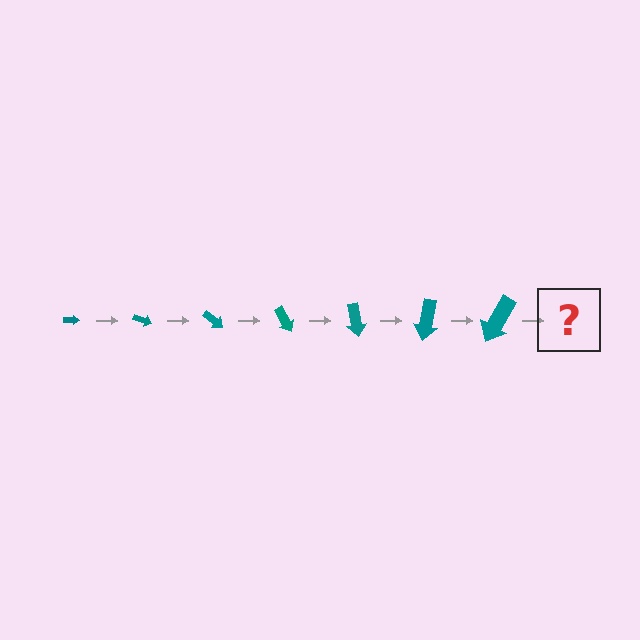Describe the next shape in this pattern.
It should be an arrow, larger than the previous one and rotated 140 degrees from the start.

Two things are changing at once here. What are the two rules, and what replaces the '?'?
The two rules are that the arrow grows larger each step and it rotates 20 degrees each step. The '?' should be an arrow, larger than the previous one and rotated 140 degrees from the start.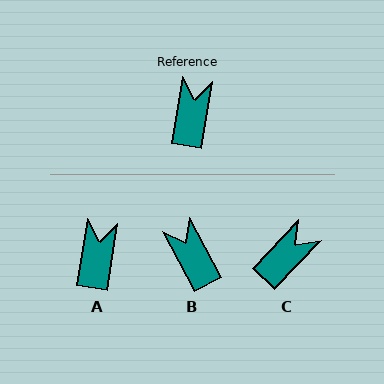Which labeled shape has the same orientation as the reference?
A.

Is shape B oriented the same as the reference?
No, it is off by about 37 degrees.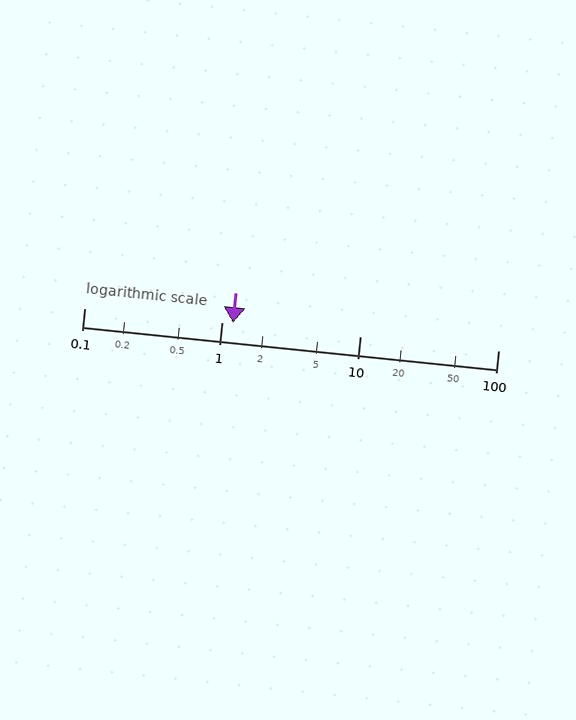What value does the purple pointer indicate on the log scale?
The pointer indicates approximately 1.2.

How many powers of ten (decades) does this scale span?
The scale spans 3 decades, from 0.1 to 100.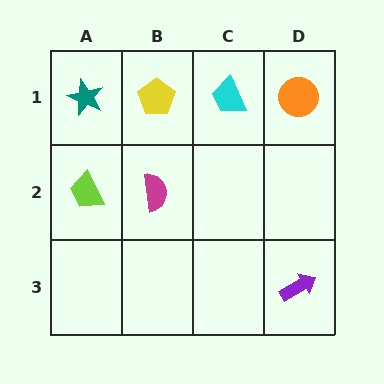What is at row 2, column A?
A lime trapezoid.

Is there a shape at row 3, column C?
No, that cell is empty.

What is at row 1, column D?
An orange circle.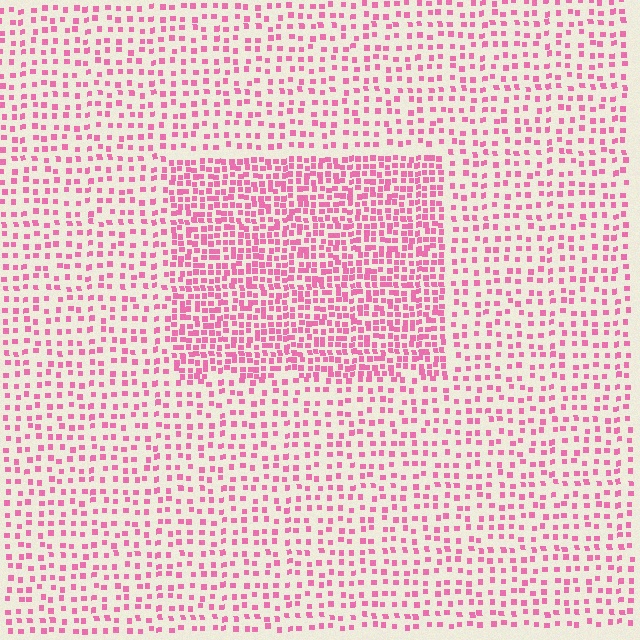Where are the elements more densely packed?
The elements are more densely packed inside the rectangle boundary.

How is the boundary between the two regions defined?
The boundary is defined by a change in element density (approximately 2.1x ratio). All elements are the same color, size, and shape.